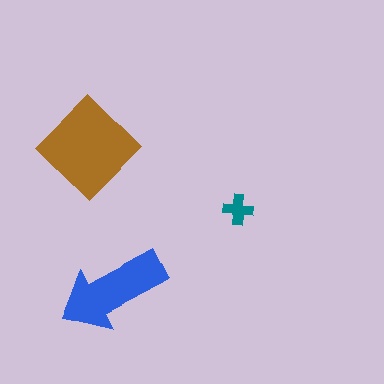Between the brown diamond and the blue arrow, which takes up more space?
The brown diamond.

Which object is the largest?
The brown diamond.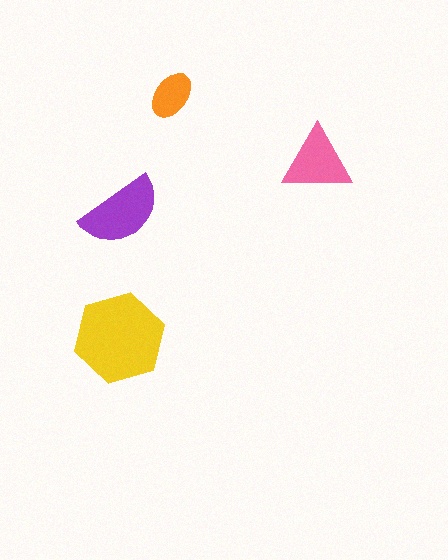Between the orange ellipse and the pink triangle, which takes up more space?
The pink triangle.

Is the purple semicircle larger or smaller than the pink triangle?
Larger.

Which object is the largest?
The yellow hexagon.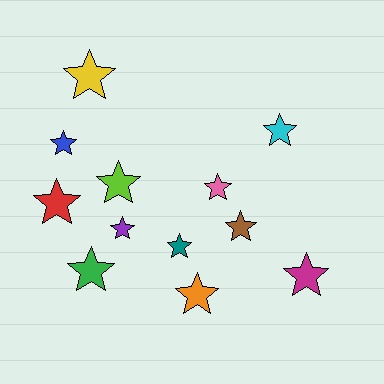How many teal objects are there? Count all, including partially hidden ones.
There is 1 teal object.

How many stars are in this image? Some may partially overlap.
There are 12 stars.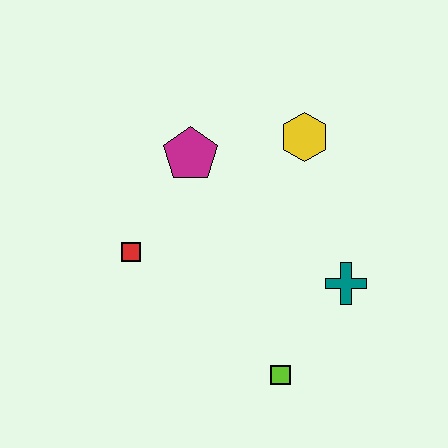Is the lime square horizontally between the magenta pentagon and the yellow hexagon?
Yes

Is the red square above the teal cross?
Yes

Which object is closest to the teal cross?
The lime square is closest to the teal cross.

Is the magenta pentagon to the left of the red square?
No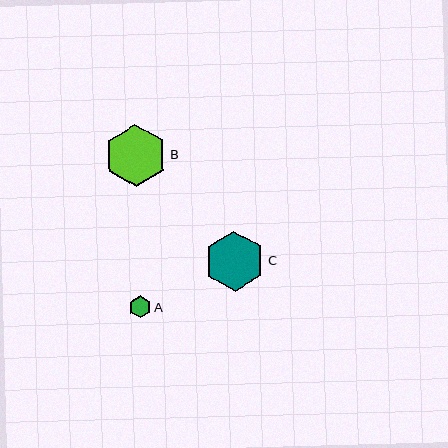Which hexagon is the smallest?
Hexagon A is the smallest with a size of approximately 22 pixels.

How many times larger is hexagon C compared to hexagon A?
Hexagon C is approximately 2.8 times the size of hexagon A.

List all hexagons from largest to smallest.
From largest to smallest: B, C, A.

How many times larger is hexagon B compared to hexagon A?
Hexagon B is approximately 2.8 times the size of hexagon A.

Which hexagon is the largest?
Hexagon B is the largest with a size of approximately 62 pixels.